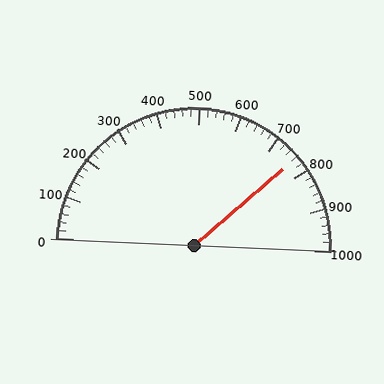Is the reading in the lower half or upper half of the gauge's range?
The reading is in the upper half of the range (0 to 1000).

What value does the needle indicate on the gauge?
The needle indicates approximately 760.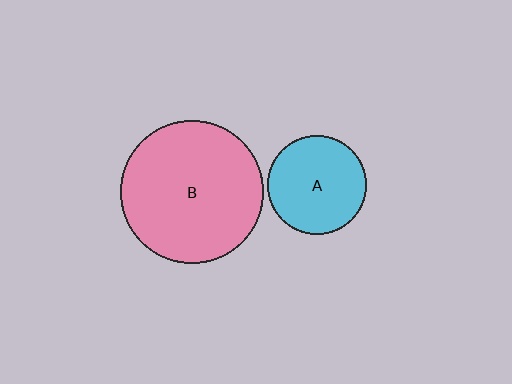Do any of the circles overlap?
No, none of the circles overlap.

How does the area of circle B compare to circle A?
Approximately 2.1 times.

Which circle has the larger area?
Circle B (pink).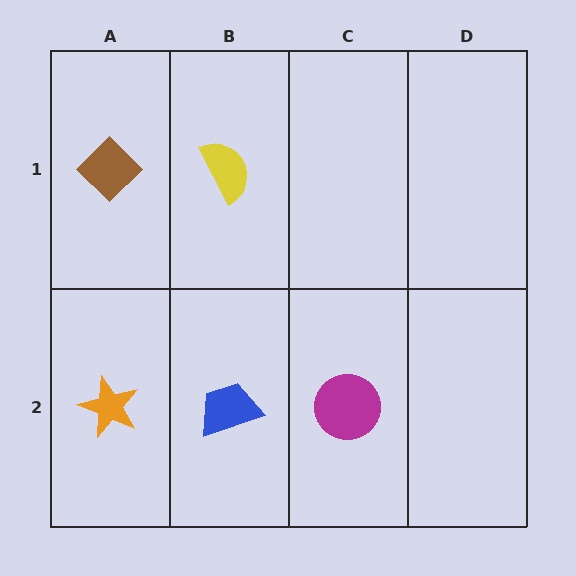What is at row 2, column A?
An orange star.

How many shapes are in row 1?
2 shapes.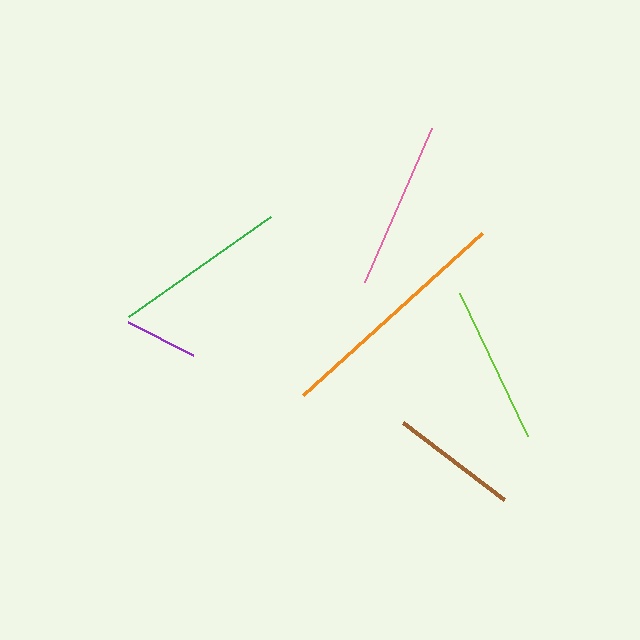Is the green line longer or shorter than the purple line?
The green line is longer than the purple line.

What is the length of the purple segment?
The purple segment is approximately 72 pixels long.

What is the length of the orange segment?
The orange segment is approximately 241 pixels long.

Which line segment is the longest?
The orange line is the longest at approximately 241 pixels.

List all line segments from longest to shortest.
From longest to shortest: orange, green, pink, lime, brown, purple.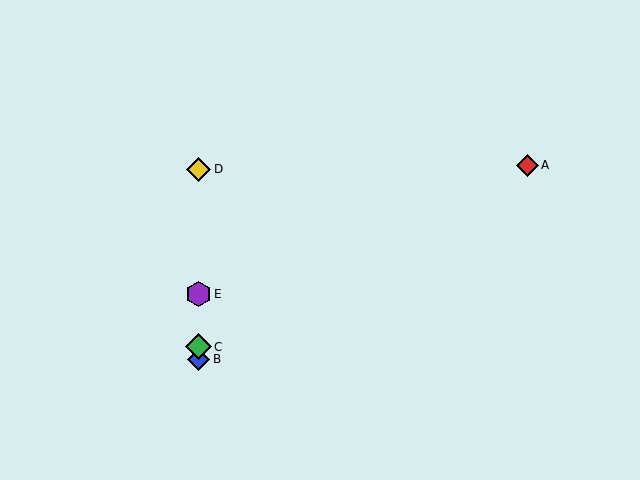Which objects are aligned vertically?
Objects B, C, D, E are aligned vertically.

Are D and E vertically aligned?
Yes, both are at x≈199.